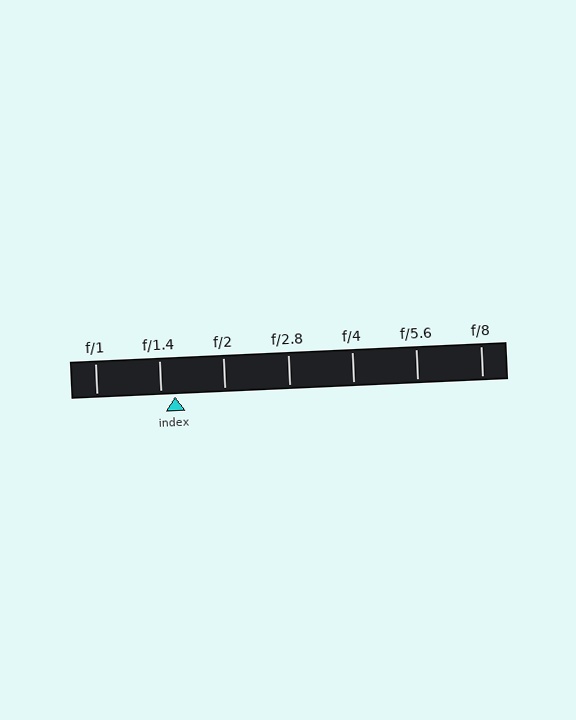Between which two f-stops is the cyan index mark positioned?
The index mark is between f/1.4 and f/2.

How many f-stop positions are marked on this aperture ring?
There are 7 f-stop positions marked.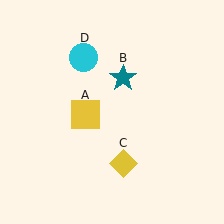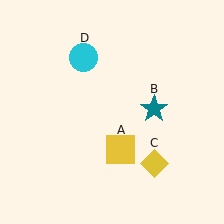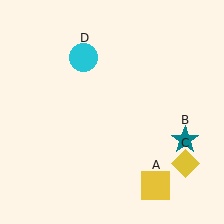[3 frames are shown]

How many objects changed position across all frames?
3 objects changed position: yellow square (object A), teal star (object B), yellow diamond (object C).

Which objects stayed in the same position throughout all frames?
Cyan circle (object D) remained stationary.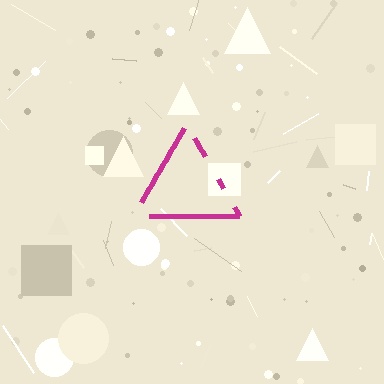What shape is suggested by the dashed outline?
The dashed outline suggests a triangle.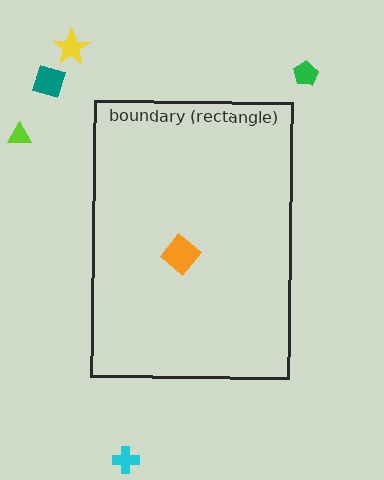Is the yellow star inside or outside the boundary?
Outside.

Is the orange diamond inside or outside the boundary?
Inside.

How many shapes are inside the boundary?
1 inside, 5 outside.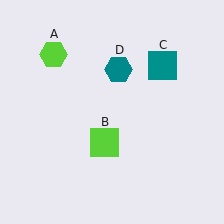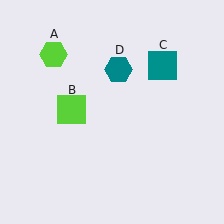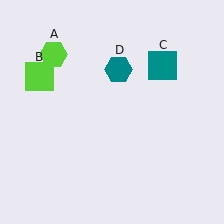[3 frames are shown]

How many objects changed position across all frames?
1 object changed position: lime square (object B).